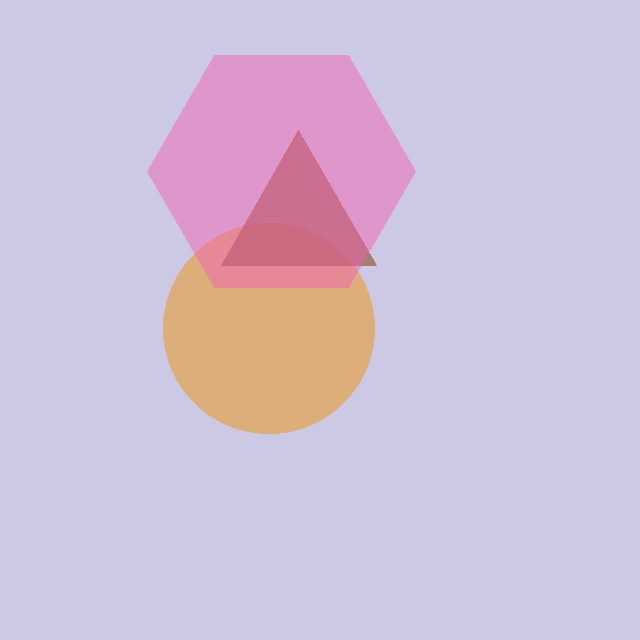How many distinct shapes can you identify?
There are 3 distinct shapes: an orange circle, a brown triangle, a pink hexagon.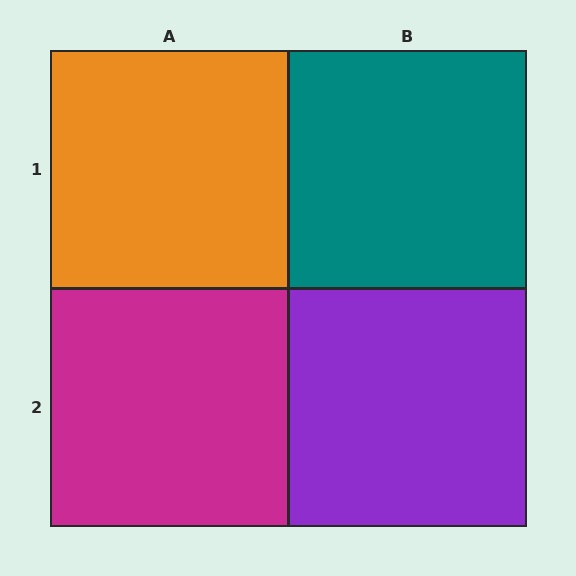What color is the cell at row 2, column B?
Purple.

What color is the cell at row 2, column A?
Magenta.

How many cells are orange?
1 cell is orange.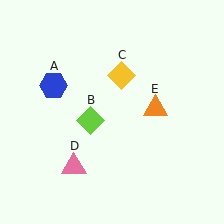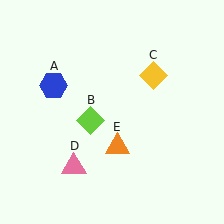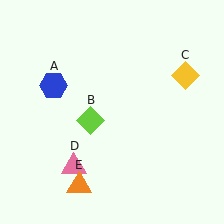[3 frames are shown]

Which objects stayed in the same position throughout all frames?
Blue hexagon (object A) and lime diamond (object B) and pink triangle (object D) remained stationary.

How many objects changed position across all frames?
2 objects changed position: yellow diamond (object C), orange triangle (object E).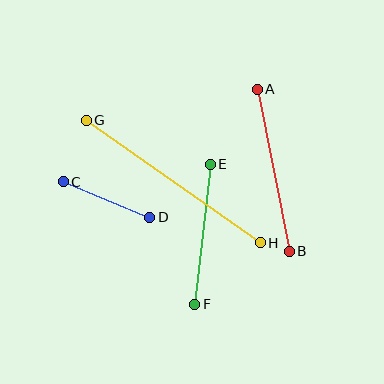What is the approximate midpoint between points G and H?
The midpoint is at approximately (173, 182) pixels.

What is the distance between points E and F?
The distance is approximately 141 pixels.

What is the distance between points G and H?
The distance is approximately 213 pixels.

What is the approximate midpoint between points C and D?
The midpoint is at approximately (106, 200) pixels.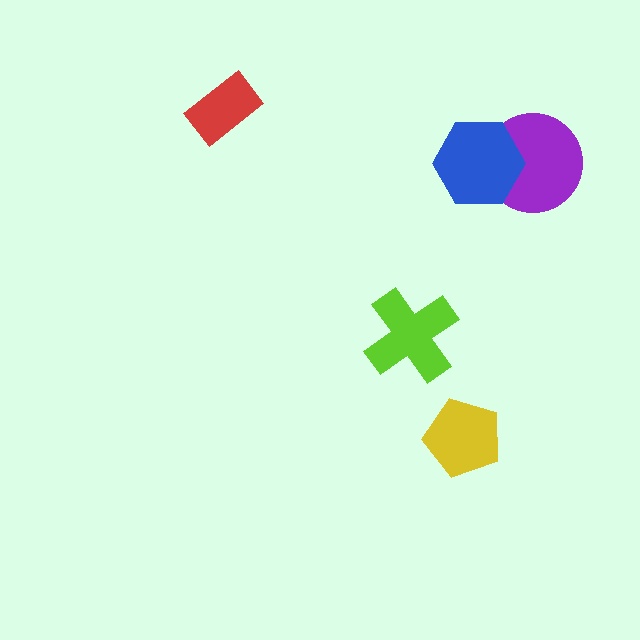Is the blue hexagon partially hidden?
No, no other shape covers it.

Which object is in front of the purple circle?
The blue hexagon is in front of the purple circle.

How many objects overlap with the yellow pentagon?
0 objects overlap with the yellow pentagon.